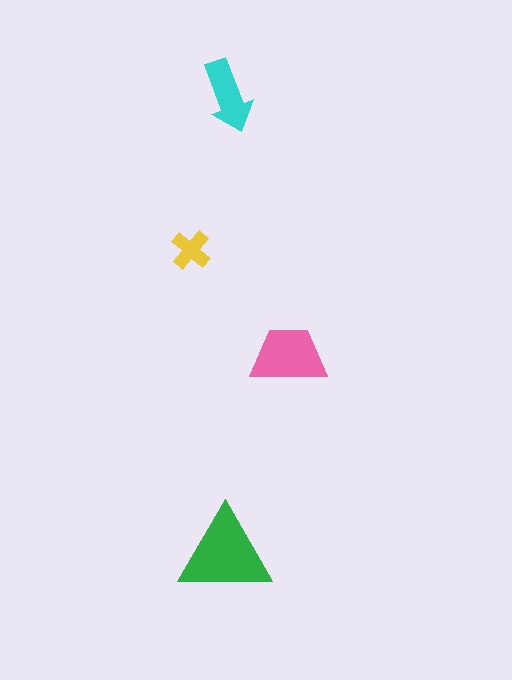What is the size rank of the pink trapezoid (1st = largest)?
2nd.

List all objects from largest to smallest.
The green triangle, the pink trapezoid, the cyan arrow, the yellow cross.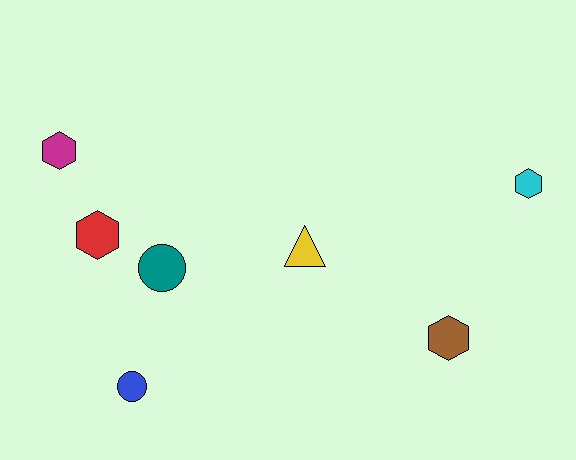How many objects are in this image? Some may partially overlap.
There are 7 objects.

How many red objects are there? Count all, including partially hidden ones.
There is 1 red object.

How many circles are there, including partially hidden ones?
There are 2 circles.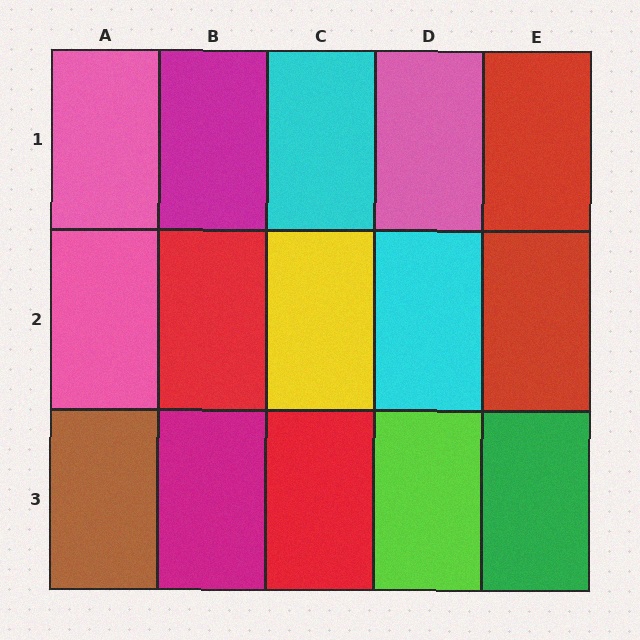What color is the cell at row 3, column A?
Brown.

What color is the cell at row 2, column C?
Yellow.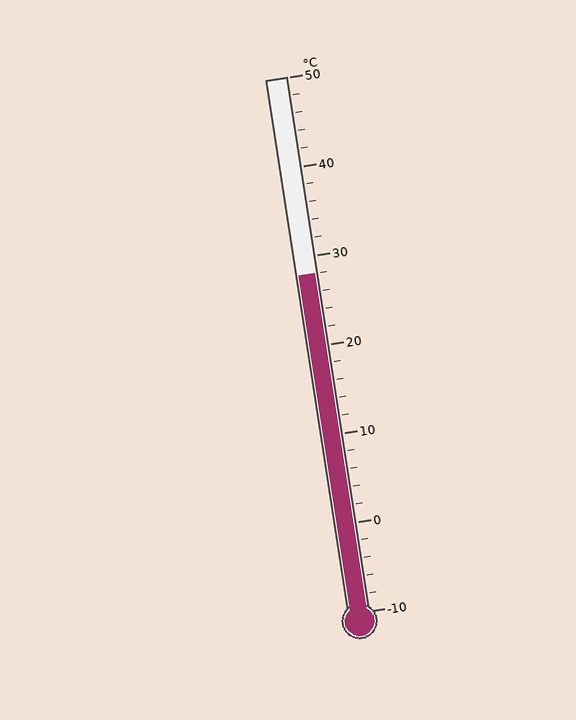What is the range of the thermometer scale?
The thermometer scale ranges from -10°C to 50°C.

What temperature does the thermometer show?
The thermometer shows approximately 28°C.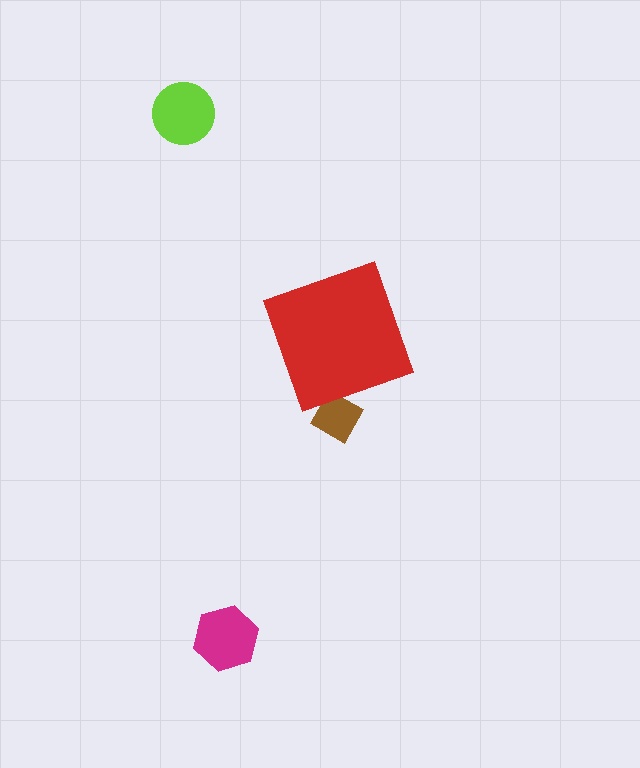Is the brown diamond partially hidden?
Yes, the brown diamond is partially hidden behind the red diamond.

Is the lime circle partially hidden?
No, the lime circle is fully visible.